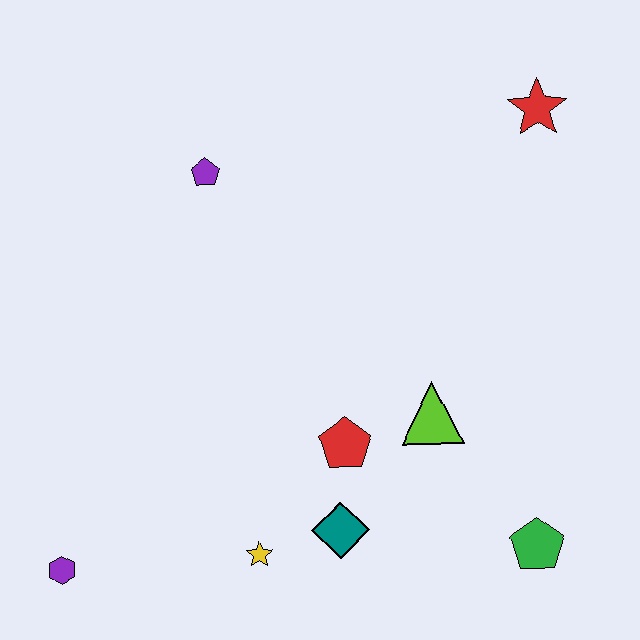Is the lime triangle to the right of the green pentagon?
No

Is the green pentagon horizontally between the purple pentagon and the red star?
Yes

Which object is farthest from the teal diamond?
The red star is farthest from the teal diamond.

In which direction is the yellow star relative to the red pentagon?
The yellow star is below the red pentagon.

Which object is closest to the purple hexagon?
The yellow star is closest to the purple hexagon.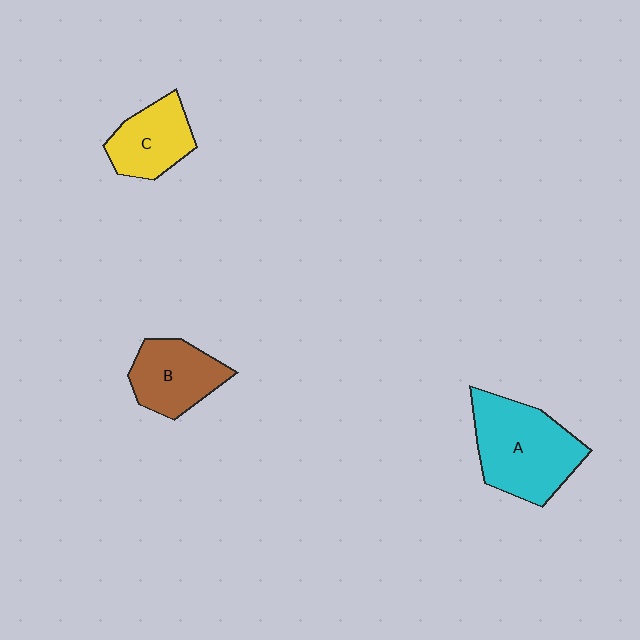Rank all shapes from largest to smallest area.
From largest to smallest: A (cyan), B (brown), C (yellow).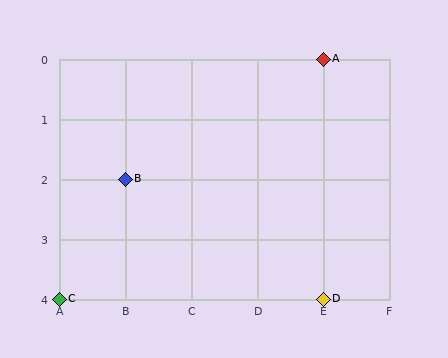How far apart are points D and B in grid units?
Points D and B are 3 columns and 2 rows apart (about 3.6 grid units diagonally).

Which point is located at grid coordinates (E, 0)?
Point A is at (E, 0).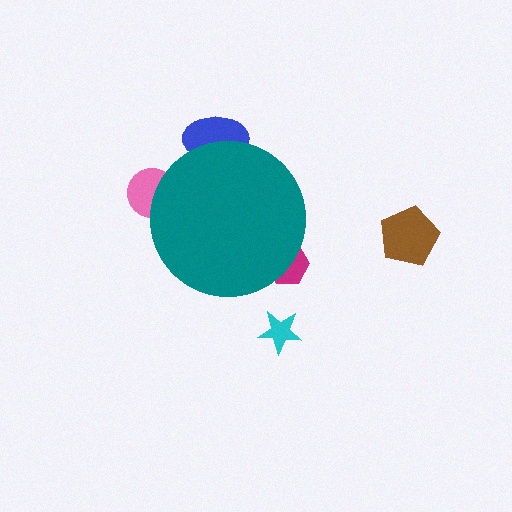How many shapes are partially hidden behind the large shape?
3 shapes are partially hidden.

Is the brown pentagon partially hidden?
No, the brown pentagon is fully visible.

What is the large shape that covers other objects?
A teal circle.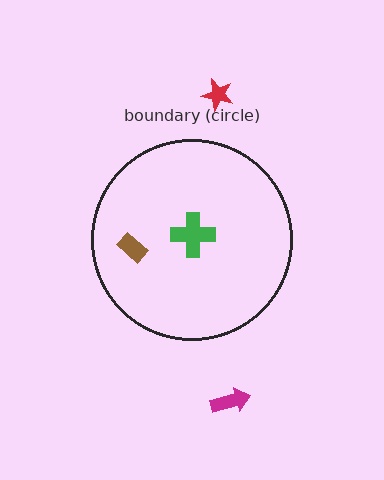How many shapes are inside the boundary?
2 inside, 2 outside.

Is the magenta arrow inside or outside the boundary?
Outside.